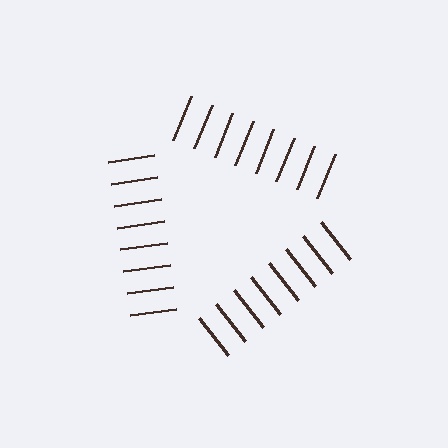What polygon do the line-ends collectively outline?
An illusory triangle — the line segments terminate on its edges but no continuous stroke is drawn.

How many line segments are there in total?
24 — 8 along each of the 3 edges.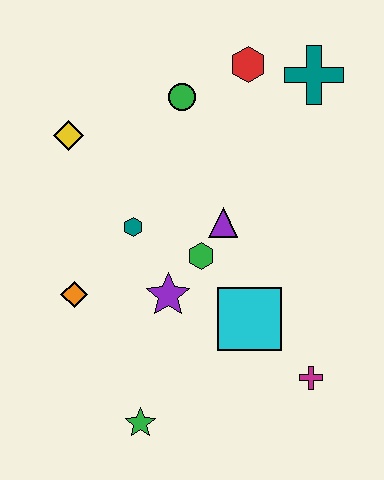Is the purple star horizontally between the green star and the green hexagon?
Yes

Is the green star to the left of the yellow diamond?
No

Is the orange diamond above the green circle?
No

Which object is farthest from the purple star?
The teal cross is farthest from the purple star.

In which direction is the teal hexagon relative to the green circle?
The teal hexagon is below the green circle.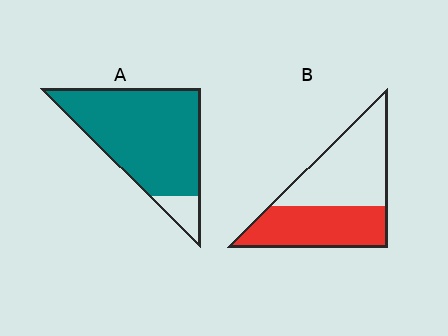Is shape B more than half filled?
No.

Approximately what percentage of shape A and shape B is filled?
A is approximately 90% and B is approximately 45%.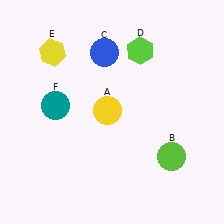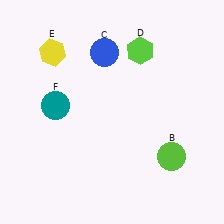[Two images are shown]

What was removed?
The yellow circle (A) was removed in Image 2.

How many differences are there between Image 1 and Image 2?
There is 1 difference between the two images.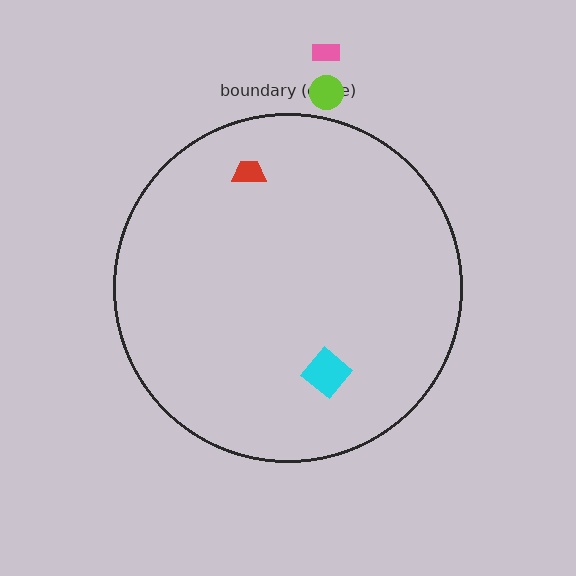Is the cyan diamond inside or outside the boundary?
Inside.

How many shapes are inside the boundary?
2 inside, 2 outside.